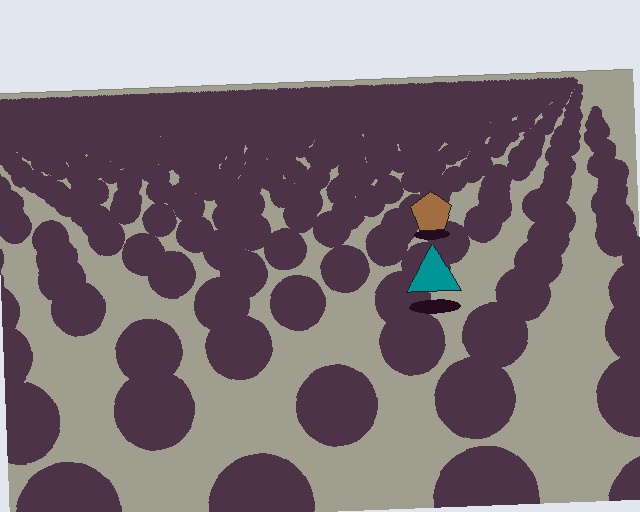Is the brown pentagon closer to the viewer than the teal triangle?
No. The teal triangle is closer — you can tell from the texture gradient: the ground texture is coarser near it.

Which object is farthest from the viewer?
The brown pentagon is farthest from the viewer. It appears smaller and the ground texture around it is denser.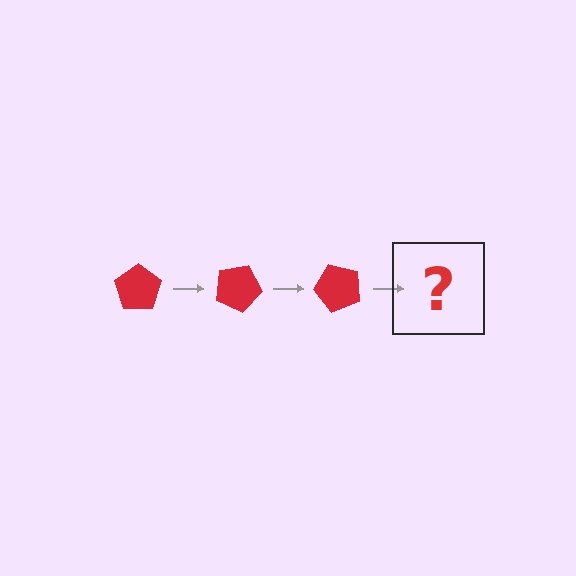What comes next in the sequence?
The next element should be a red pentagon rotated 75 degrees.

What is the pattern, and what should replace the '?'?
The pattern is that the pentagon rotates 25 degrees each step. The '?' should be a red pentagon rotated 75 degrees.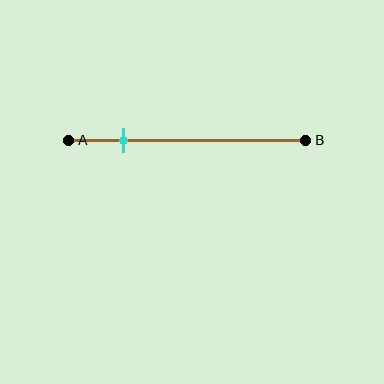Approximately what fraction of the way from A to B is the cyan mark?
The cyan mark is approximately 25% of the way from A to B.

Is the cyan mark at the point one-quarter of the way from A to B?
Yes, the mark is approximately at the one-quarter point.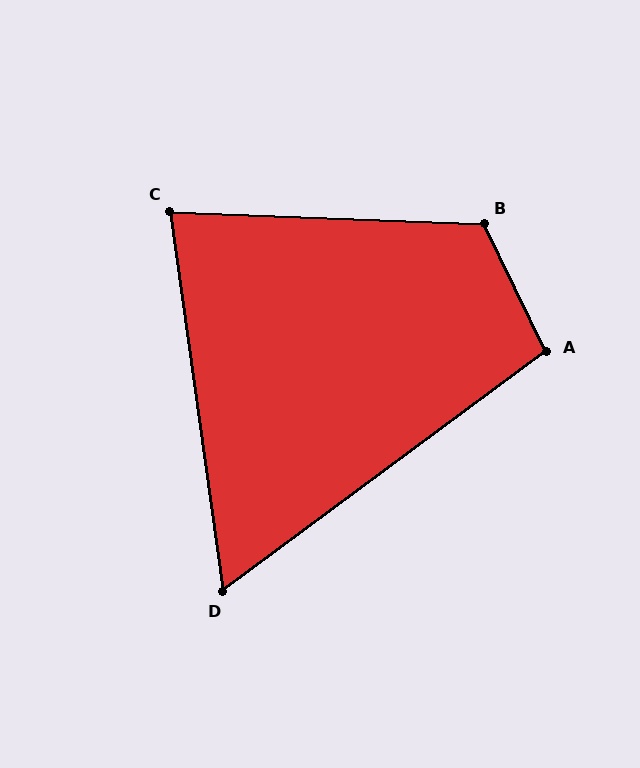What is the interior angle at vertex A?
Approximately 100 degrees (obtuse).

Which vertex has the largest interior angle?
B, at approximately 119 degrees.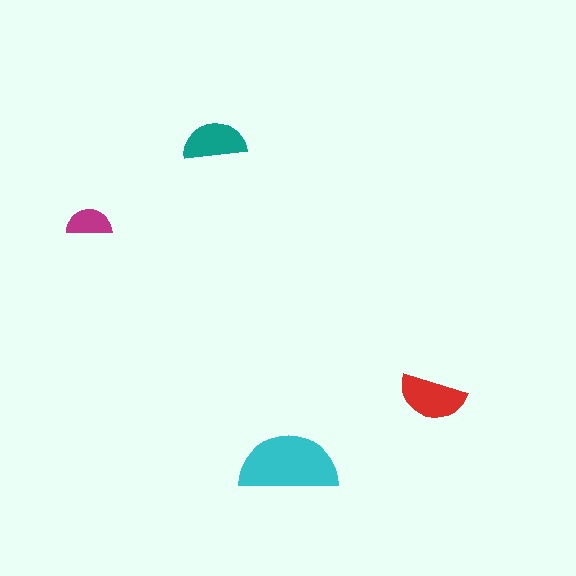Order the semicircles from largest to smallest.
the cyan one, the red one, the teal one, the magenta one.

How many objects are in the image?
There are 4 objects in the image.